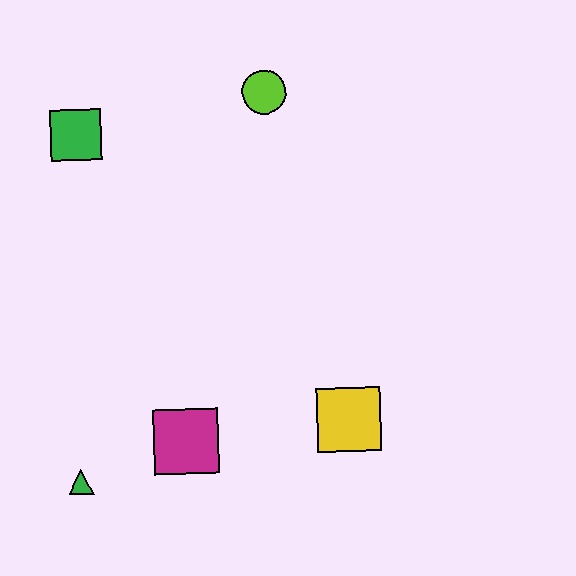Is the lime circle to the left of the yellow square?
Yes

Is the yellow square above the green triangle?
Yes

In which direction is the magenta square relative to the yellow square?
The magenta square is to the left of the yellow square.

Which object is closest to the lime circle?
The green square is closest to the lime circle.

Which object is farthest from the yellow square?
The green square is farthest from the yellow square.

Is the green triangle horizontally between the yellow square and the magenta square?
No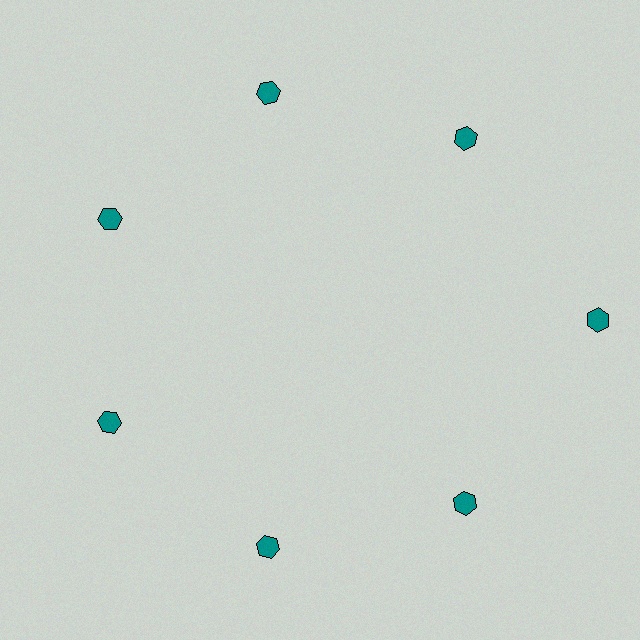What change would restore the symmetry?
The symmetry would be restored by moving it inward, back onto the ring so that all 7 hexagons sit at equal angles and equal distance from the center.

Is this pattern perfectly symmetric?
No. The 7 teal hexagons are arranged in a ring, but one element near the 3 o'clock position is pushed outward from the center, breaking the 7-fold rotational symmetry.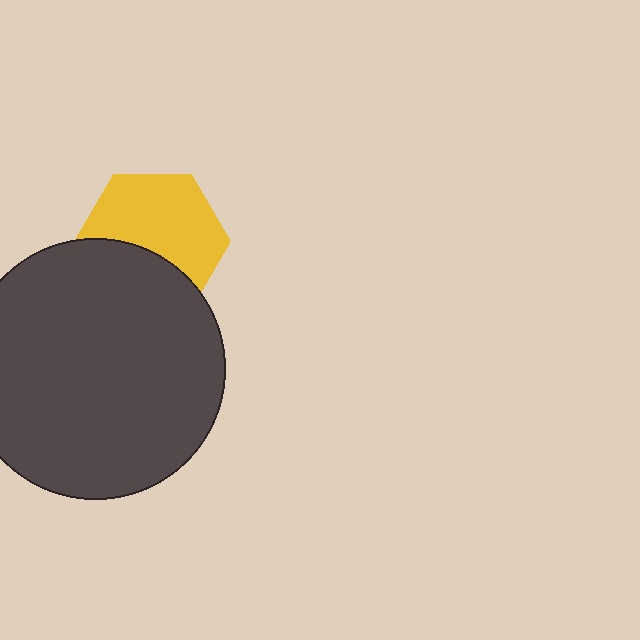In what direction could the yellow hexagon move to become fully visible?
The yellow hexagon could move up. That would shift it out from behind the dark gray circle entirely.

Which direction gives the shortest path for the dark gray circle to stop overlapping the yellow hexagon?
Moving down gives the shortest separation.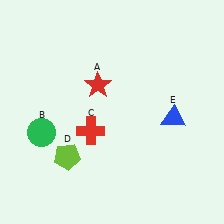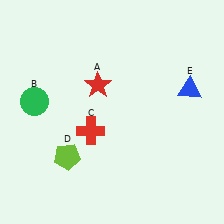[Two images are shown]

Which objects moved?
The objects that moved are: the green circle (B), the blue triangle (E).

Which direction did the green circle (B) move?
The green circle (B) moved up.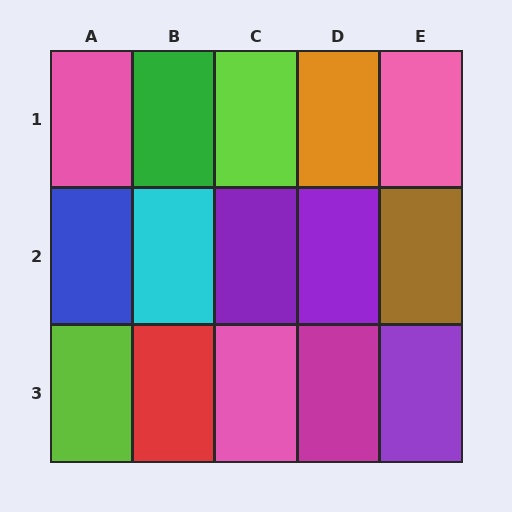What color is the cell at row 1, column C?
Lime.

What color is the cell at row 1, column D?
Orange.